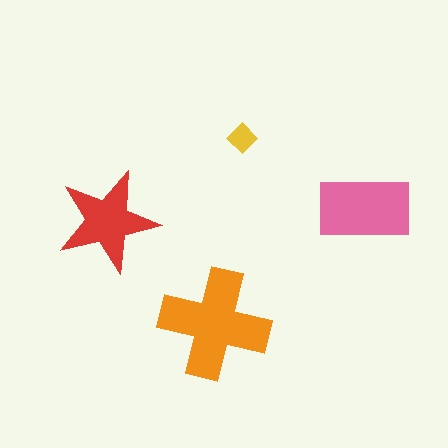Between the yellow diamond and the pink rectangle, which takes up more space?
The pink rectangle.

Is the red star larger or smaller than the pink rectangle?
Smaller.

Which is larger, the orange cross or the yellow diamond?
The orange cross.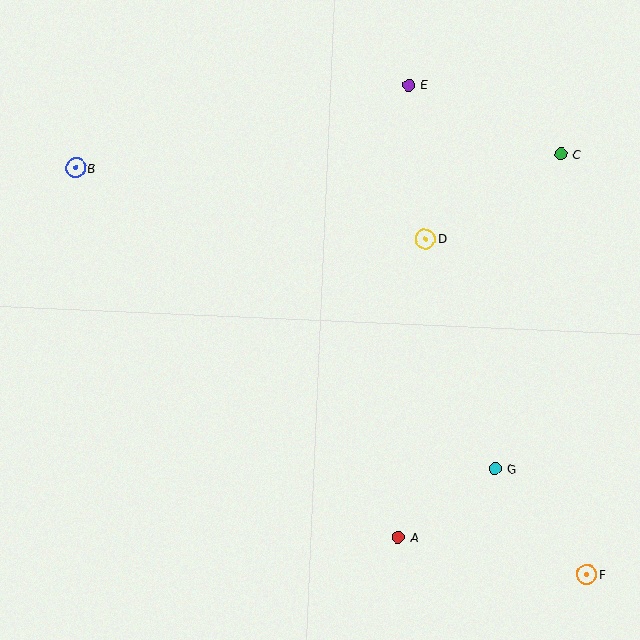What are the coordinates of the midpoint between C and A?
The midpoint between C and A is at (479, 346).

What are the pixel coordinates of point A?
Point A is at (398, 537).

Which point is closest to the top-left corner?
Point B is closest to the top-left corner.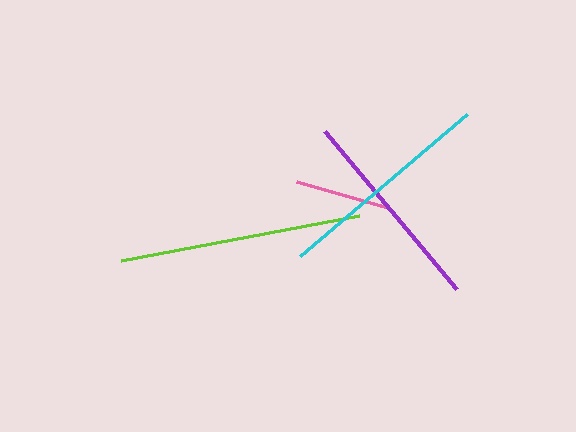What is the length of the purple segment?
The purple segment is approximately 206 pixels long.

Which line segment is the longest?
The lime line is the longest at approximately 242 pixels.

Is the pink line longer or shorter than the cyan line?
The cyan line is longer than the pink line.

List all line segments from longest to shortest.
From longest to shortest: lime, cyan, purple, pink.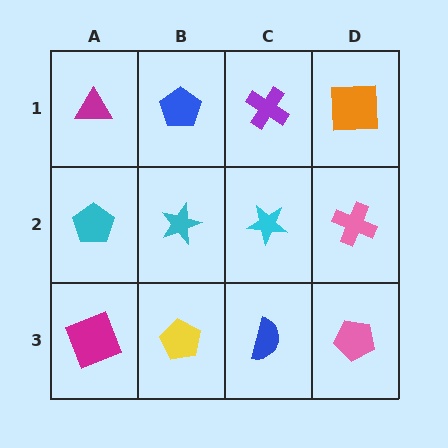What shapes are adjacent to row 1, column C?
A cyan star (row 2, column C), a blue pentagon (row 1, column B), an orange square (row 1, column D).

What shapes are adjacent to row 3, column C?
A cyan star (row 2, column C), a yellow pentagon (row 3, column B), a pink pentagon (row 3, column D).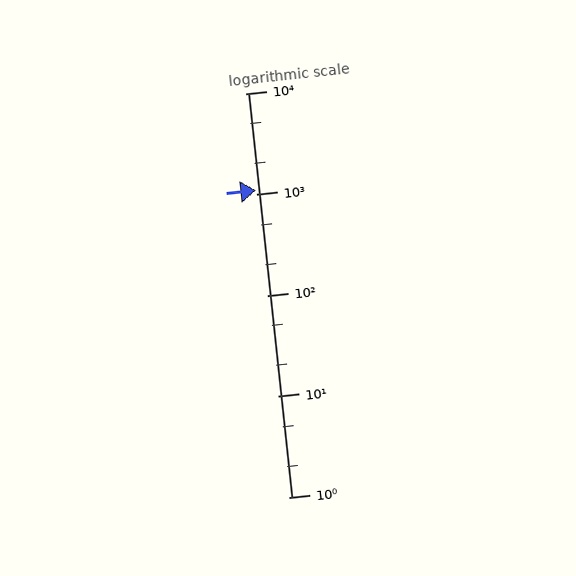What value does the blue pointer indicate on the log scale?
The pointer indicates approximately 1100.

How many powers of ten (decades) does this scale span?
The scale spans 4 decades, from 1 to 10000.